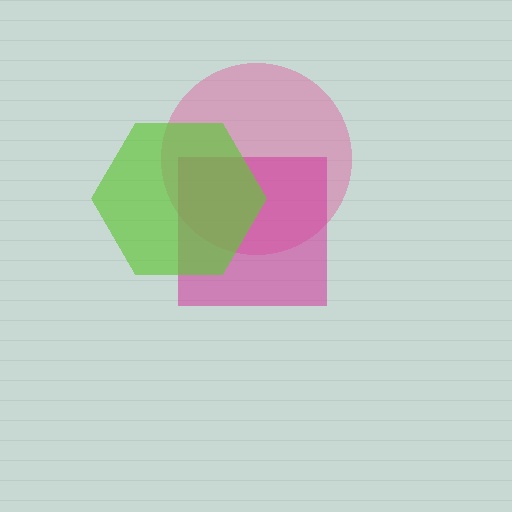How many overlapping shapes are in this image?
There are 3 overlapping shapes in the image.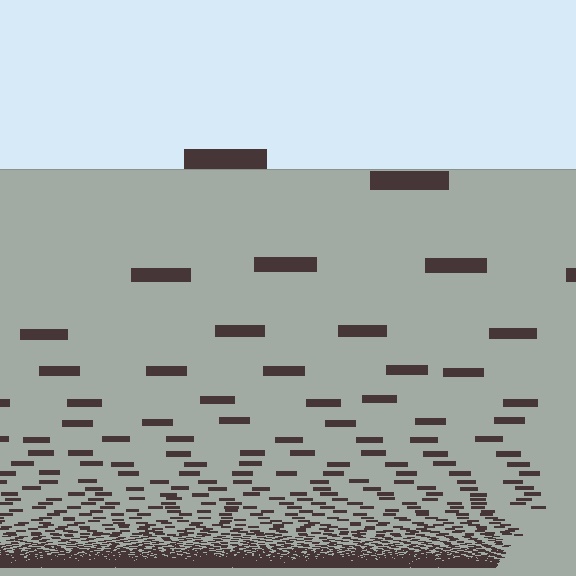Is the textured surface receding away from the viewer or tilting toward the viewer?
The surface appears to tilt toward the viewer. Texture elements get larger and sparser toward the top.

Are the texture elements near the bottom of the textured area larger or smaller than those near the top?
Smaller. The gradient is inverted — elements near the bottom are smaller and denser.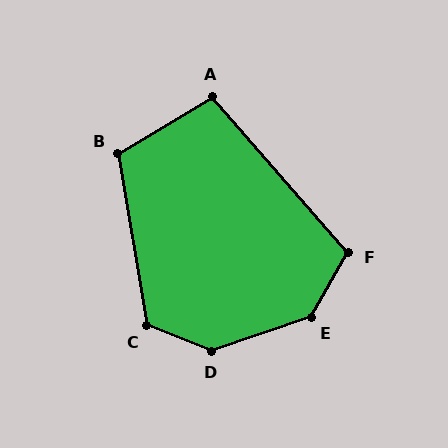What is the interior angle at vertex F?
Approximately 109 degrees (obtuse).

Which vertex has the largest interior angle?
D, at approximately 140 degrees.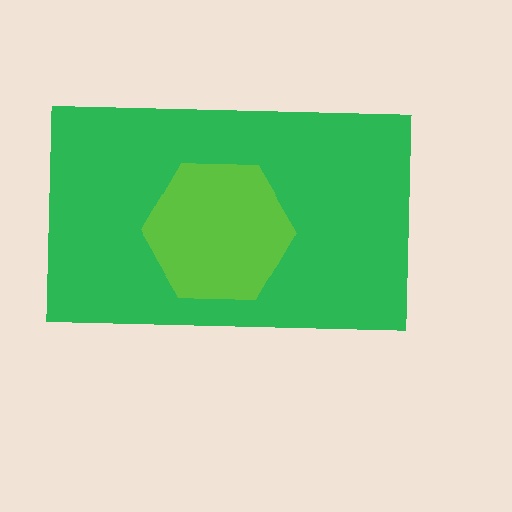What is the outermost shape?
The green rectangle.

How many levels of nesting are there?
2.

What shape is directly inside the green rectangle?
The lime hexagon.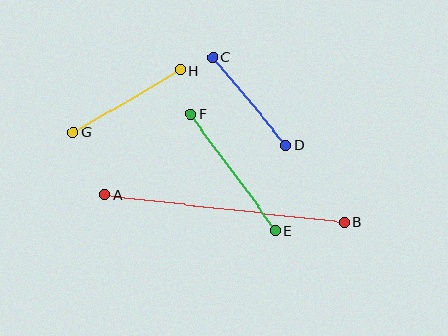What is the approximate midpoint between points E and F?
The midpoint is at approximately (233, 172) pixels.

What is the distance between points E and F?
The distance is approximately 145 pixels.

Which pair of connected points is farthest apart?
Points A and B are farthest apart.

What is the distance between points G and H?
The distance is approximately 123 pixels.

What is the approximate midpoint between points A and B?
The midpoint is at approximately (224, 208) pixels.